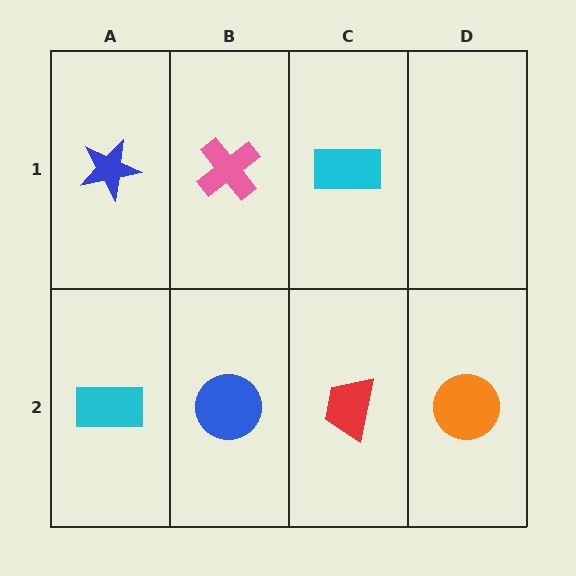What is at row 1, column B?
A pink cross.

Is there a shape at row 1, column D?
No, that cell is empty.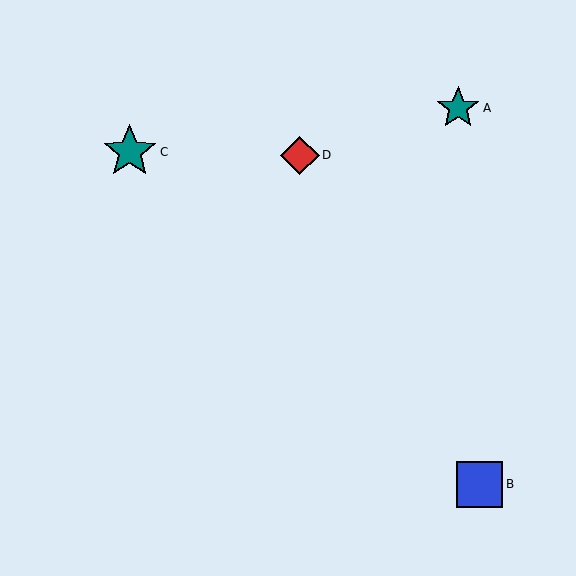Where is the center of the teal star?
The center of the teal star is at (130, 152).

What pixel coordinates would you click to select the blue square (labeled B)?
Click at (480, 484) to select the blue square B.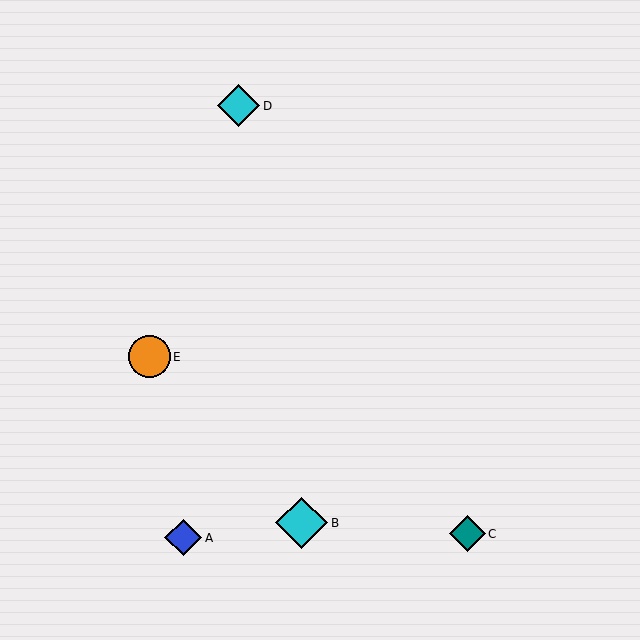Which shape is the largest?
The cyan diamond (labeled B) is the largest.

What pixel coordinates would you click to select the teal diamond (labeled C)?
Click at (467, 534) to select the teal diamond C.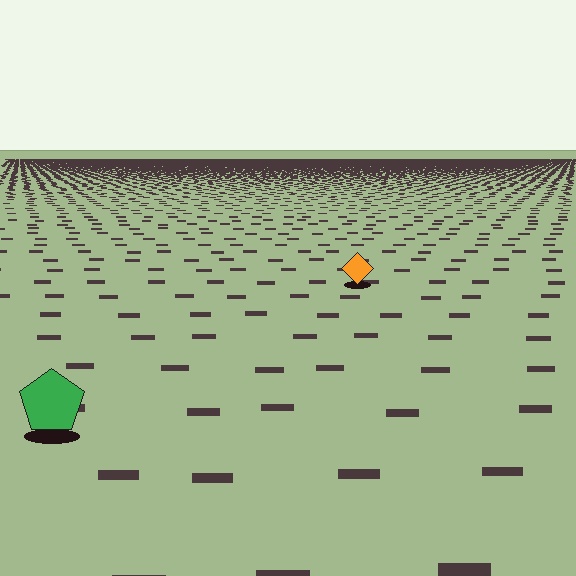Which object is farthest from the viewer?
The orange diamond is farthest from the viewer. It appears smaller and the ground texture around it is denser.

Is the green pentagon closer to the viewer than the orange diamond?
Yes. The green pentagon is closer — you can tell from the texture gradient: the ground texture is coarser near it.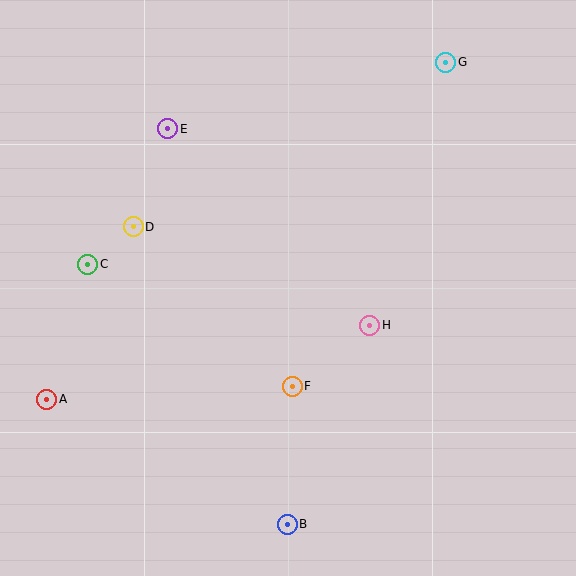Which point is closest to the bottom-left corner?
Point A is closest to the bottom-left corner.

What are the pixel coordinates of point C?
Point C is at (88, 264).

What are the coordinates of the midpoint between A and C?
The midpoint between A and C is at (67, 332).